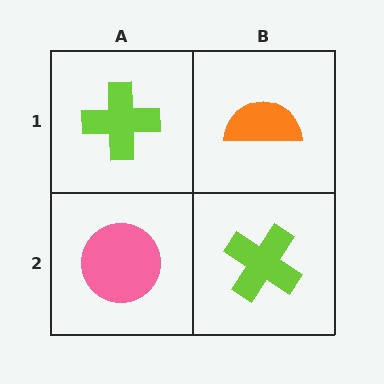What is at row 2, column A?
A pink circle.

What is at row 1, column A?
A lime cross.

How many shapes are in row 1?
2 shapes.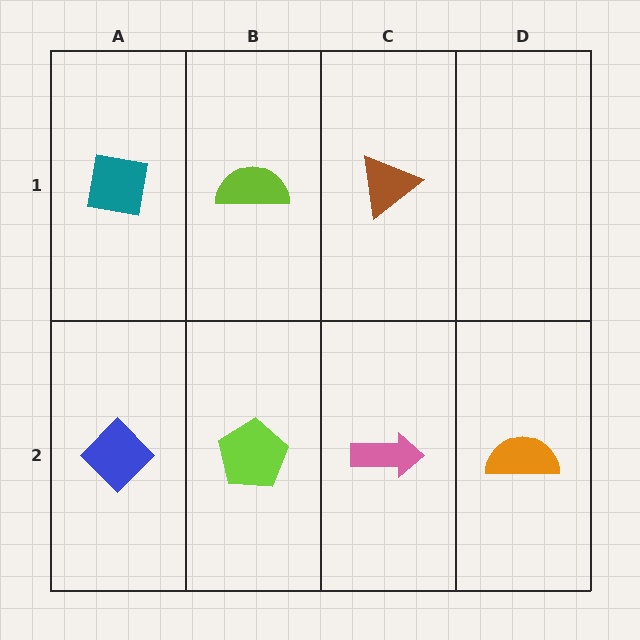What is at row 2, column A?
A blue diamond.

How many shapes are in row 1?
3 shapes.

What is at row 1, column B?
A lime semicircle.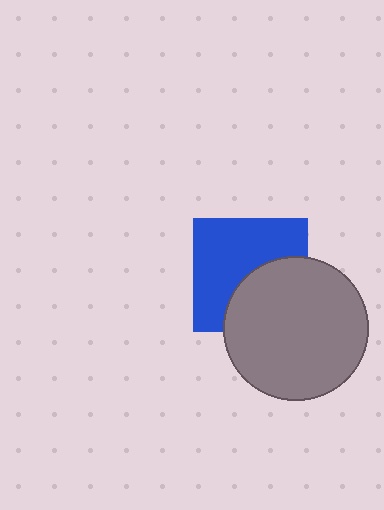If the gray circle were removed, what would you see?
You would see the complete blue square.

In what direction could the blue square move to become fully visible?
The blue square could move toward the upper-left. That would shift it out from behind the gray circle entirely.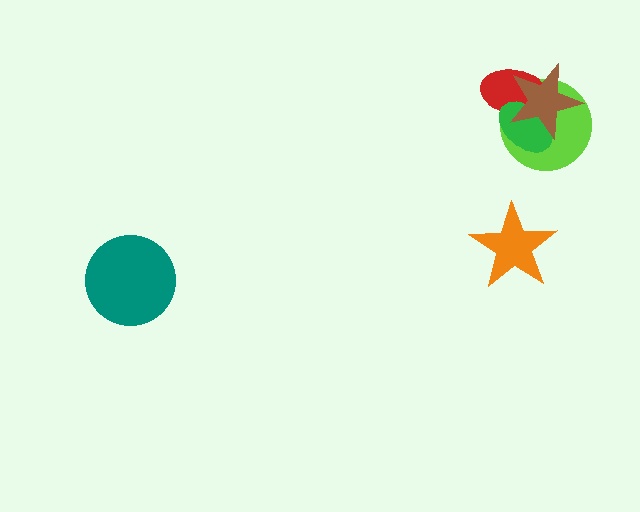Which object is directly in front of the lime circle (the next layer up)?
The red ellipse is directly in front of the lime circle.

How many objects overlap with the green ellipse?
3 objects overlap with the green ellipse.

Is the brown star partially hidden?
No, no other shape covers it.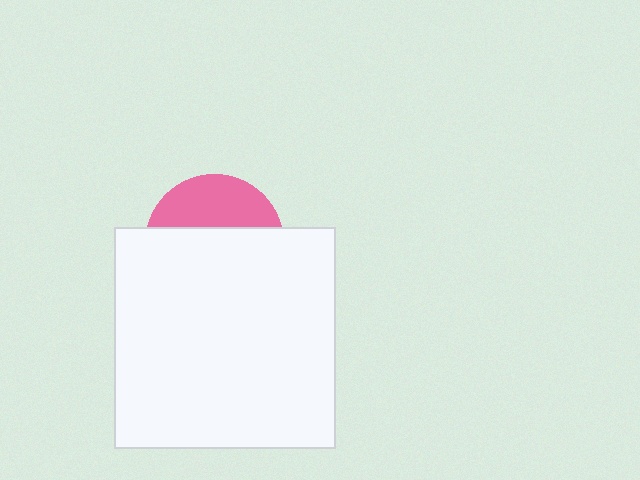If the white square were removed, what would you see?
You would see the complete pink circle.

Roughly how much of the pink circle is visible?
A small part of it is visible (roughly 35%).